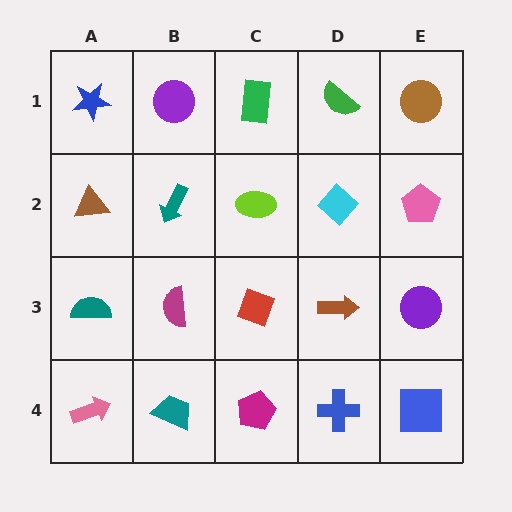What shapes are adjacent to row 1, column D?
A cyan diamond (row 2, column D), a green rectangle (row 1, column C), a brown circle (row 1, column E).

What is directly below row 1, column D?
A cyan diamond.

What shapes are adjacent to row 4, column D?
A brown arrow (row 3, column D), a magenta pentagon (row 4, column C), a blue square (row 4, column E).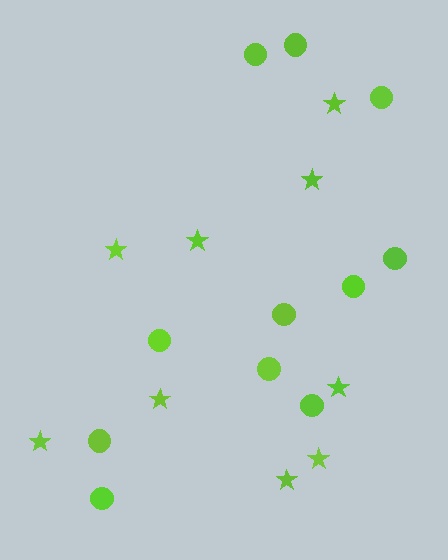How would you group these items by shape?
There are 2 groups: one group of circles (11) and one group of stars (9).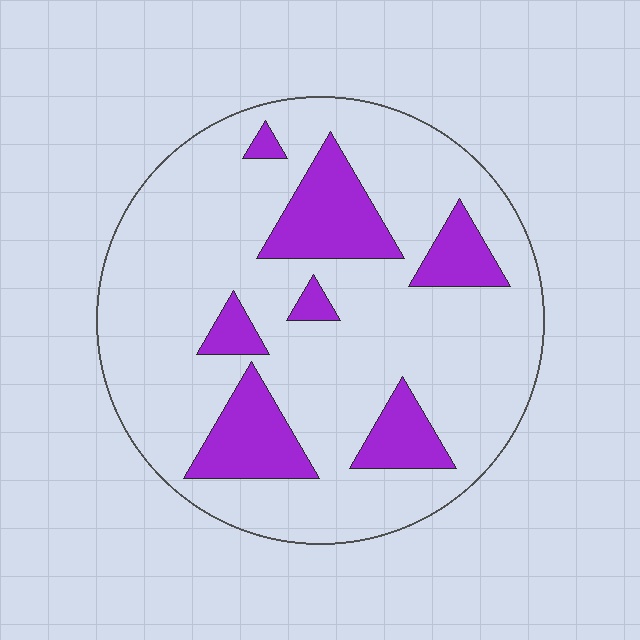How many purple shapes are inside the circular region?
7.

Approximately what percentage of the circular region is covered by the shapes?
Approximately 20%.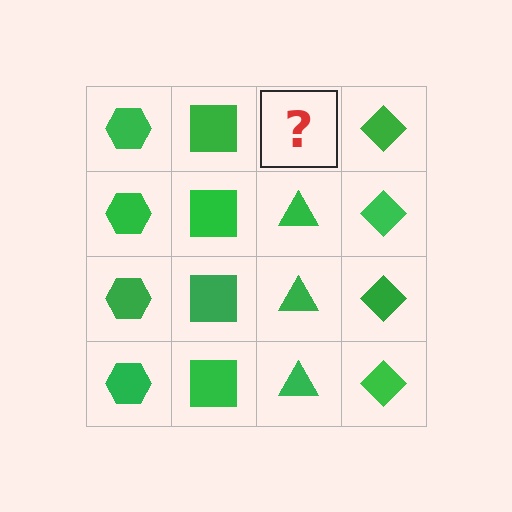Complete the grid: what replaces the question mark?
The question mark should be replaced with a green triangle.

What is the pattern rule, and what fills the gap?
The rule is that each column has a consistent shape. The gap should be filled with a green triangle.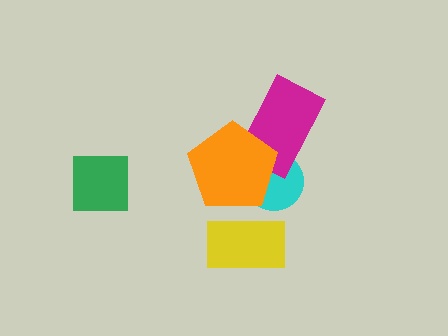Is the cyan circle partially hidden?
Yes, it is partially covered by another shape.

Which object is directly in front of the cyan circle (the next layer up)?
The magenta rectangle is directly in front of the cyan circle.